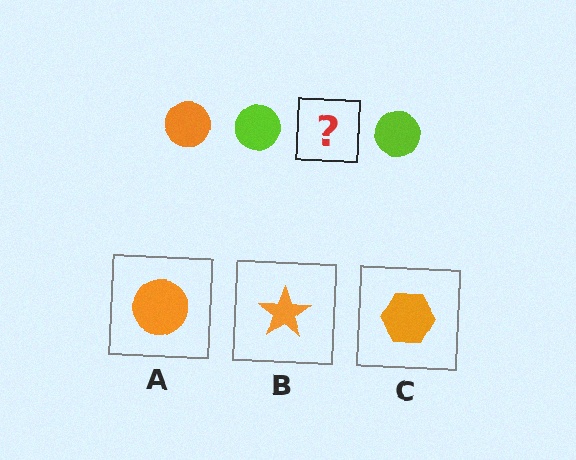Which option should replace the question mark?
Option A.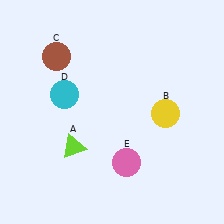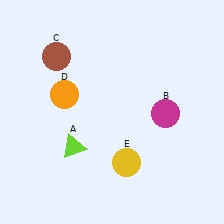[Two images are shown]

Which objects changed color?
B changed from yellow to magenta. D changed from cyan to orange. E changed from pink to yellow.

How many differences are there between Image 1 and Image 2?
There are 3 differences between the two images.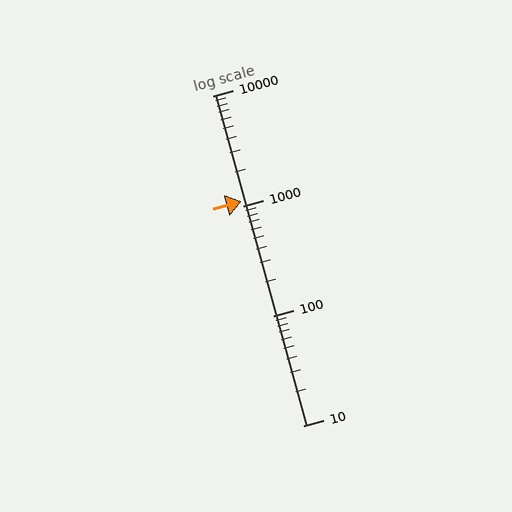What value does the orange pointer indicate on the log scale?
The pointer indicates approximately 1100.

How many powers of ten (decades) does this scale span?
The scale spans 3 decades, from 10 to 10000.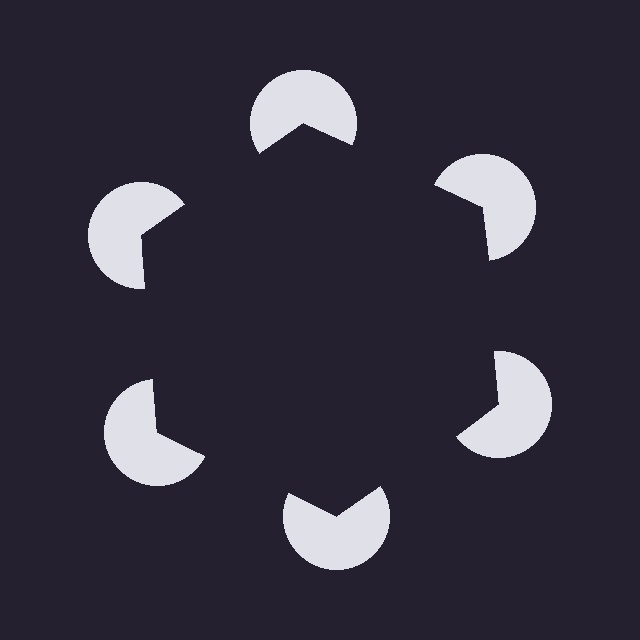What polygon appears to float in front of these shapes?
An illusory hexagon — its edges are inferred from the aligned wedge cuts in the pac-man discs, not physically drawn.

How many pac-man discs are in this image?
There are 6 — one at each vertex of the illusory hexagon.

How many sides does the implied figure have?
6 sides.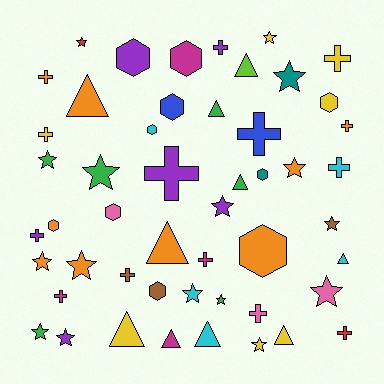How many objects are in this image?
There are 50 objects.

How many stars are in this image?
There are 16 stars.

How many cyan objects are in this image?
There are 5 cyan objects.